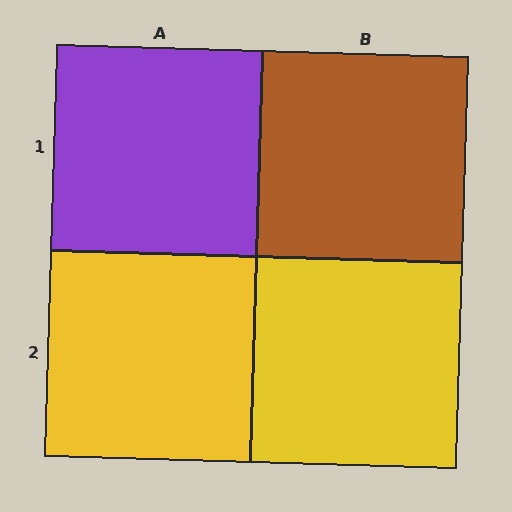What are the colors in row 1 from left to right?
Purple, brown.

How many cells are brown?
1 cell is brown.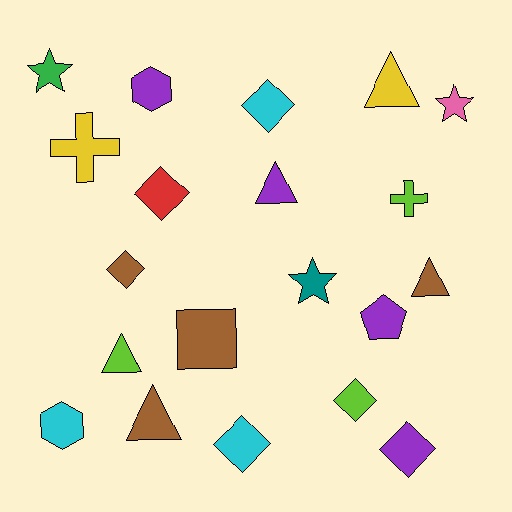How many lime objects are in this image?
There are 3 lime objects.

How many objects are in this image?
There are 20 objects.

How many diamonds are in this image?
There are 6 diamonds.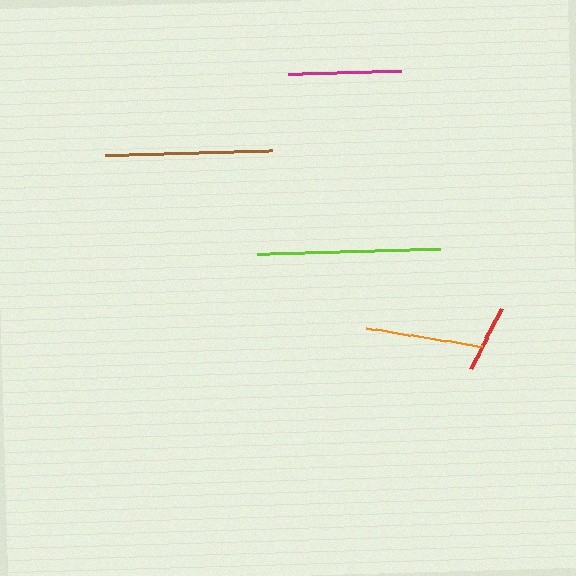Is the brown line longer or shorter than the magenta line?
The brown line is longer than the magenta line.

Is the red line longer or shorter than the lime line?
The lime line is longer than the red line.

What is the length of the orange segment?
The orange segment is approximately 117 pixels long.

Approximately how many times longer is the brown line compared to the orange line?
The brown line is approximately 1.4 times the length of the orange line.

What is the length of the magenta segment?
The magenta segment is approximately 113 pixels long.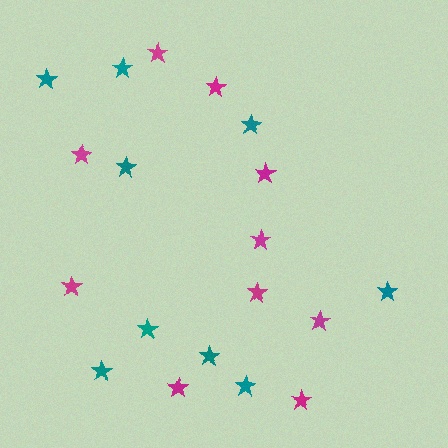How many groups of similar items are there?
There are 2 groups: one group of magenta stars (10) and one group of teal stars (9).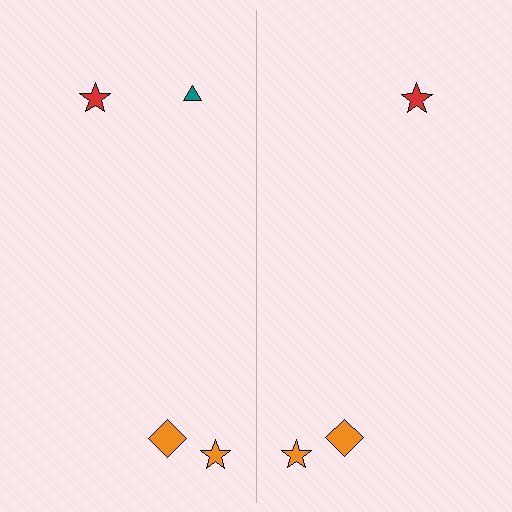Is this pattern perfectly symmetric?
No, the pattern is not perfectly symmetric. A teal triangle is missing from the right side.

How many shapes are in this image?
There are 7 shapes in this image.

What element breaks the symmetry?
A teal triangle is missing from the right side.